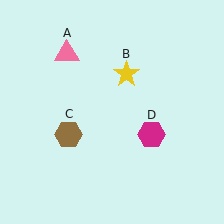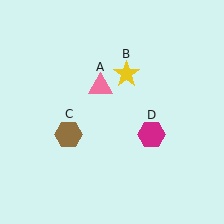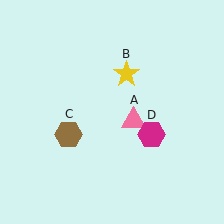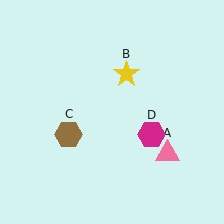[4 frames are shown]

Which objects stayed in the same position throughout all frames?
Yellow star (object B) and brown hexagon (object C) and magenta hexagon (object D) remained stationary.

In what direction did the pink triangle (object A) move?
The pink triangle (object A) moved down and to the right.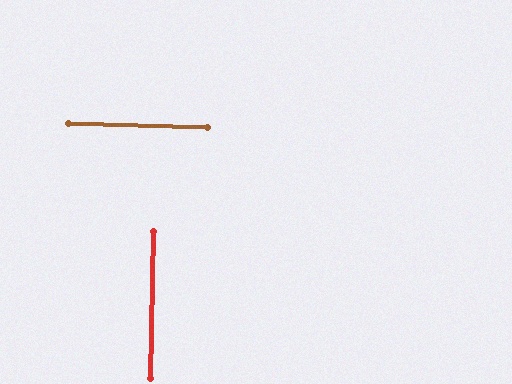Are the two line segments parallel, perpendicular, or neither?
Perpendicular — they meet at approximately 90°.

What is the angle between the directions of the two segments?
Approximately 90 degrees.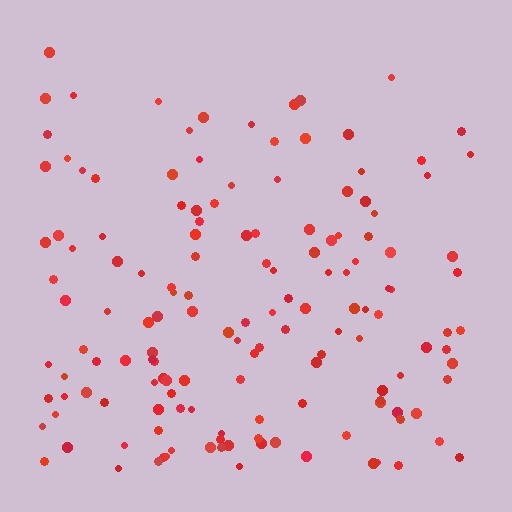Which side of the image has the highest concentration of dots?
The bottom.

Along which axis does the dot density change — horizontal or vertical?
Vertical.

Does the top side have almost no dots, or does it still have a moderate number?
Still a moderate number, just noticeably fewer than the bottom.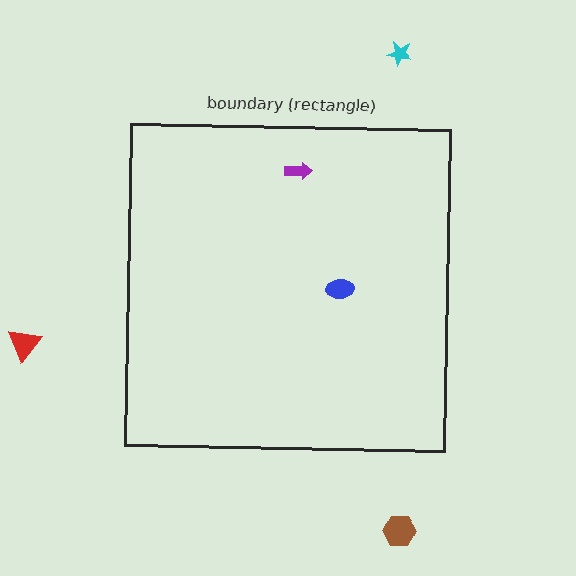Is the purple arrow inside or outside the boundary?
Inside.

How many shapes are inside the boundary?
2 inside, 3 outside.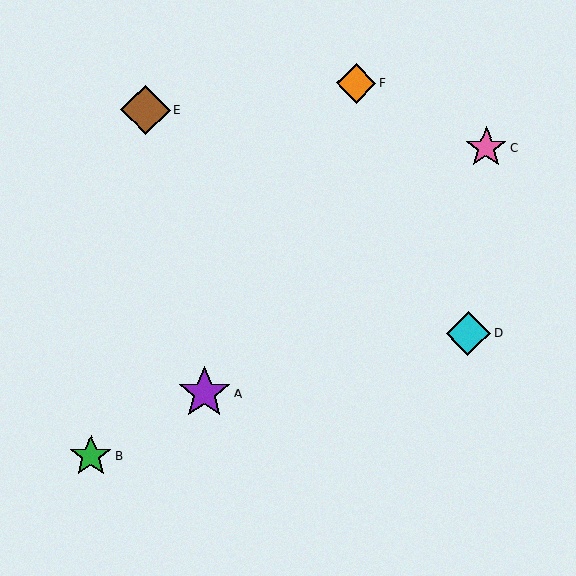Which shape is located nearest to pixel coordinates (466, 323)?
The cyan diamond (labeled D) at (468, 333) is nearest to that location.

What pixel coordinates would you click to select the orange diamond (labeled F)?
Click at (356, 83) to select the orange diamond F.